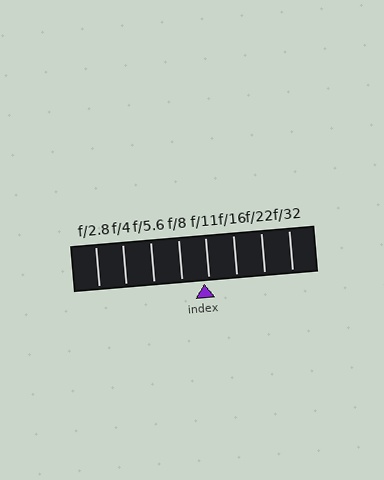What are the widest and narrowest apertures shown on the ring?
The widest aperture shown is f/2.8 and the narrowest is f/32.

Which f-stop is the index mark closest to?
The index mark is closest to f/11.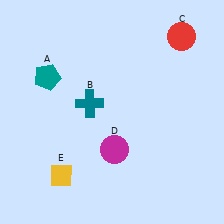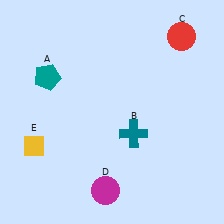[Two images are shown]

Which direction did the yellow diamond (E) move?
The yellow diamond (E) moved up.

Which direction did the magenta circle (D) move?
The magenta circle (D) moved down.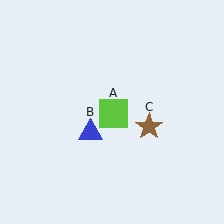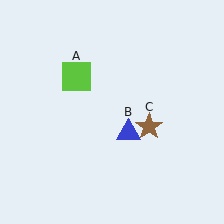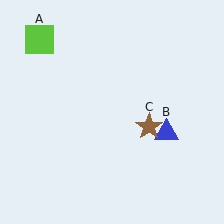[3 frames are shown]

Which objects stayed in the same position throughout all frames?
Brown star (object C) remained stationary.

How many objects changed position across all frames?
2 objects changed position: lime square (object A), blue triangle (object B).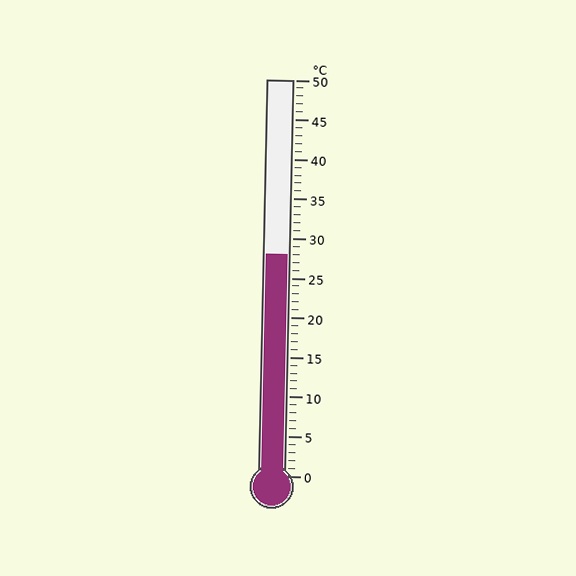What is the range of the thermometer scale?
The thermometer scale ranges from 0°C to 50°C.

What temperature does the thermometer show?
The thermometer shows approximately 28°C.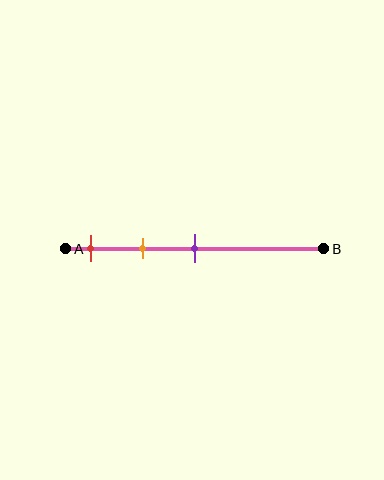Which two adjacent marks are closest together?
The red and orange marks are the closest adjacent pair.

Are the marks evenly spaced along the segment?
Yes, the marks are approximately evenly spaced.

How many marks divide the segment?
There are 3 marks dividing the segment.